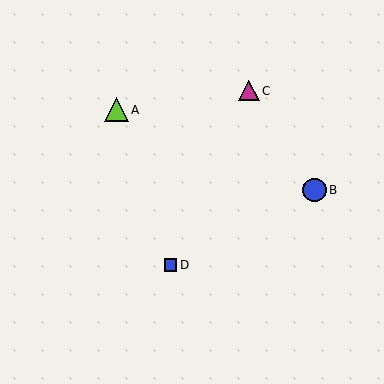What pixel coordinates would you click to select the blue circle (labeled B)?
Click at (314, 190) to select the blue circle B.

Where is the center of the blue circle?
The center of the blue circle is at (314, 190).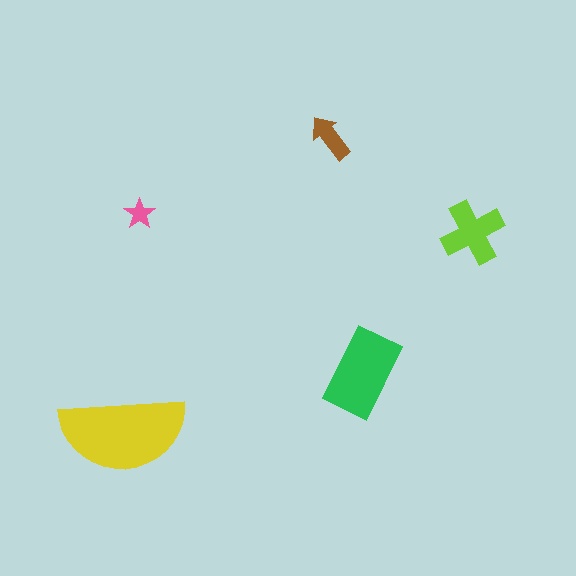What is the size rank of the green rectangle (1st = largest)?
2nd.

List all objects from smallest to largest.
The pink star, the brown arrow, the lime cross, the green rectangle, the yellow semicircle.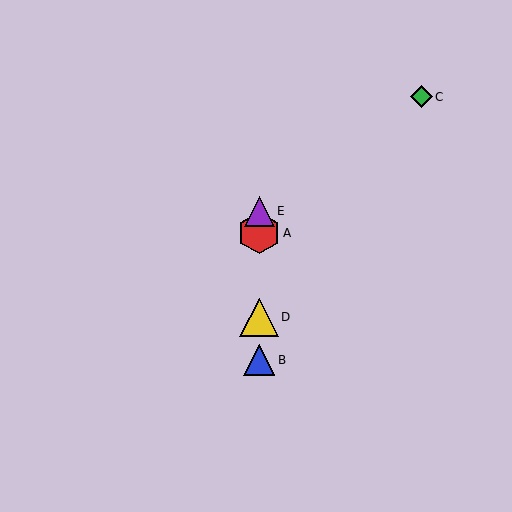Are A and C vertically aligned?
No, A is at x≈259 and C is at x≈422.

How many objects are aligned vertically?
4 objects (A, B, D, E) are aligned vertically.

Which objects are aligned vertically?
Objects A, B, D, E are aligned vertically.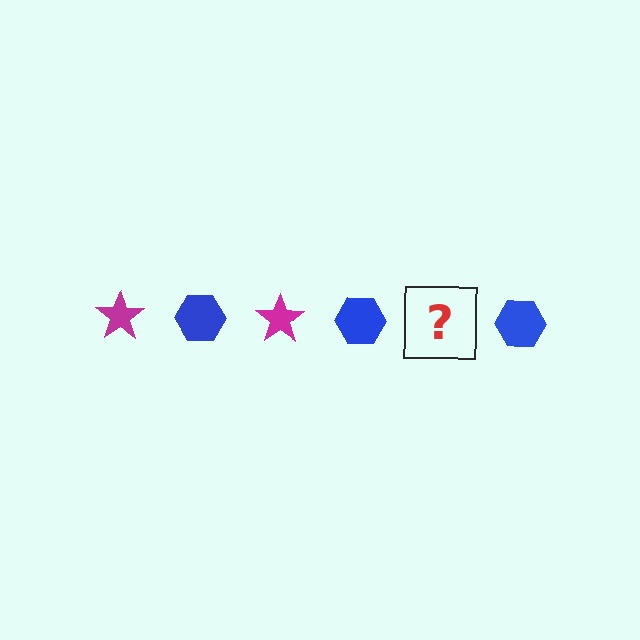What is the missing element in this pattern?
The missing element is a magenta star.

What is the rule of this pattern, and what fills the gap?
The rule is that the pattern alternates between magenta star and blue hexagon. The gap should be filled with a magenta star.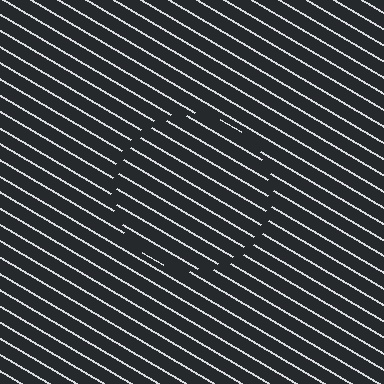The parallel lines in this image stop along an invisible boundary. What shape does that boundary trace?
An illusory circle. The interior of the shape contains the same grating, shifted by half a period — the contour is defined by the phase discontinuity where line-ends from the inner and outer gratings abut.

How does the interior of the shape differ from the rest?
The interior of the shape contains the same grating, shifted by half a period — the contour is defined by the phase discontinuity where line-ends from the inner and outer gratings abut.